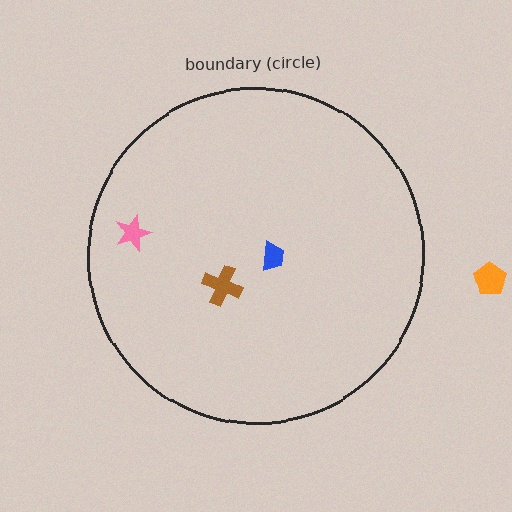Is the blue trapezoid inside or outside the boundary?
Inside.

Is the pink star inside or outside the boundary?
Inside.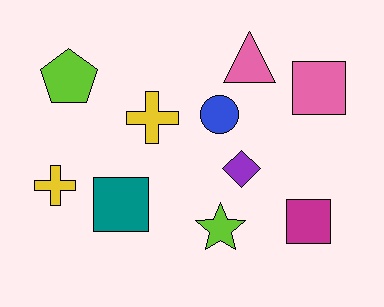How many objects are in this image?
There are 10 objects.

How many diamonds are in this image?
There is 1 diamond.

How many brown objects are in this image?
There are no brown objects.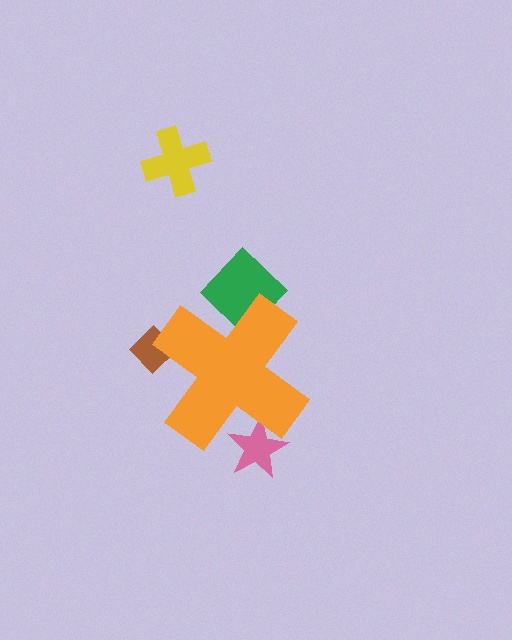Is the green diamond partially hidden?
Yes, the green diamond is partially hidden behind the orange cross.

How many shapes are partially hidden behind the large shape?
3 shapes are partially hidden.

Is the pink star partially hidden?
Yes, the pink star is partially hidden behind the orange cross.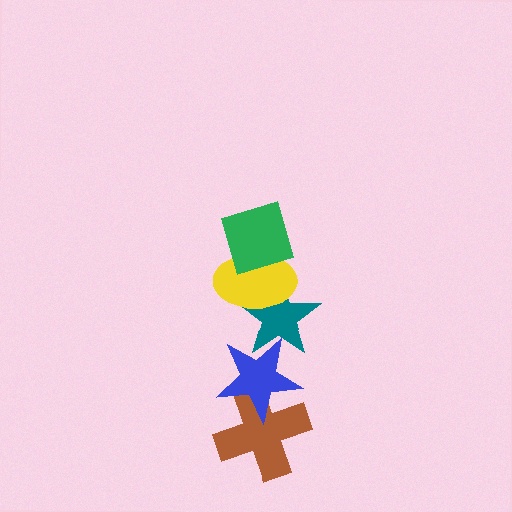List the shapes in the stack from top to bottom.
From top to bottom: the green diamond, the yellow ellipse, the teal star, the blue star, the brown cross.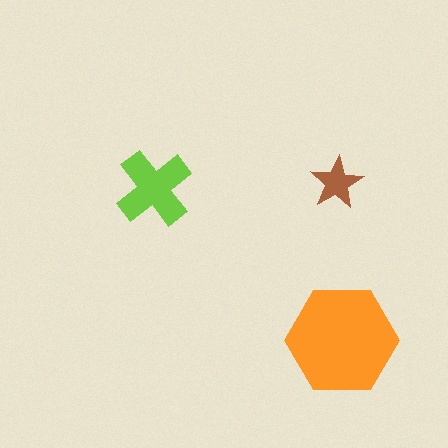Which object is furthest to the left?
The lime cross is leftmost.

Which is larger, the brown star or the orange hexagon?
The orange hexagon.